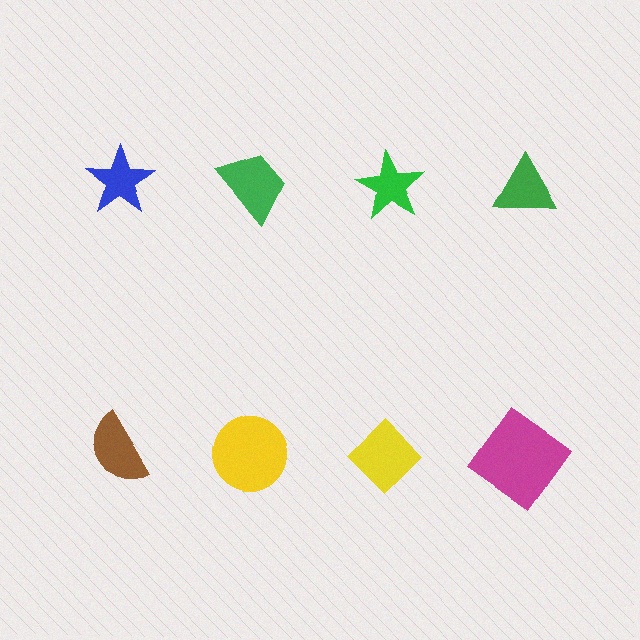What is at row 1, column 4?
A green triangle.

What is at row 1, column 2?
A green trapezoid.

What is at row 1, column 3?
A green star.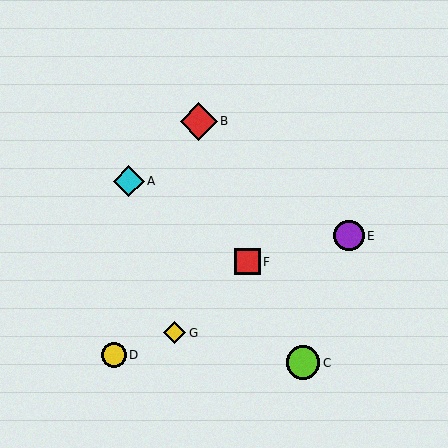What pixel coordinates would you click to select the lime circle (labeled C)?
Click at (303, 363) to select the lime circle C.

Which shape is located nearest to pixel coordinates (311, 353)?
The lime circle (labeled C) at (303, 363) is nearest to that location.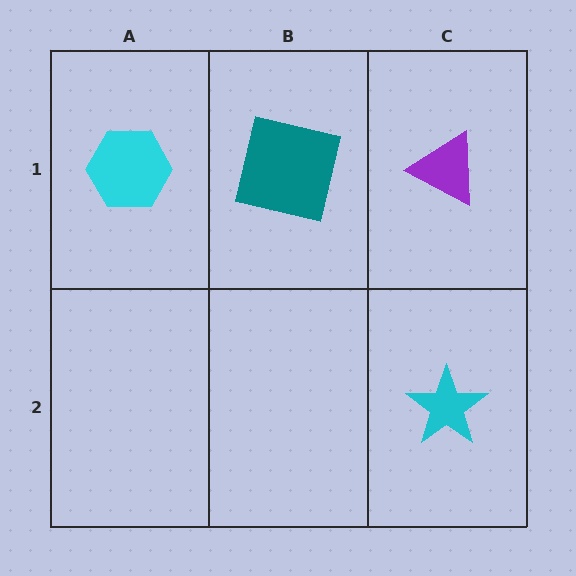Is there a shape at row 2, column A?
No, that cell is empty.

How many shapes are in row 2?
1 shape.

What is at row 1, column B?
A teal square.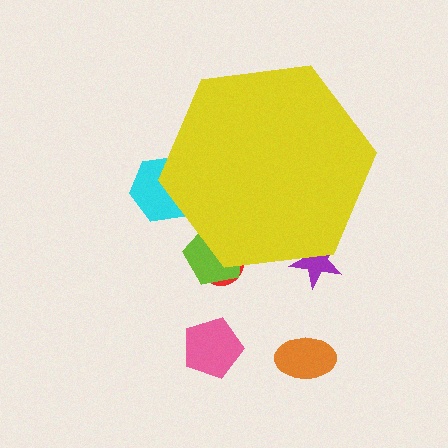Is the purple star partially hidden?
Yes, the purple star is partially hidden behind the yellow hexagon.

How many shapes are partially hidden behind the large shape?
4 shapes are partially hidden.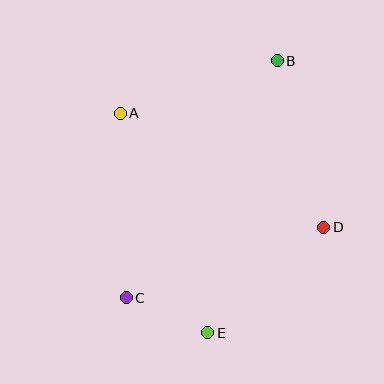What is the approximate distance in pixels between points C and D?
The distance between C and D is approximately 209 pixels.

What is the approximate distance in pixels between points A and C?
The distance between A and C is approximately 184 pixels.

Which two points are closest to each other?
Points C and E are closest to each other.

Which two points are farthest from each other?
Points B and C are farthest from each other.